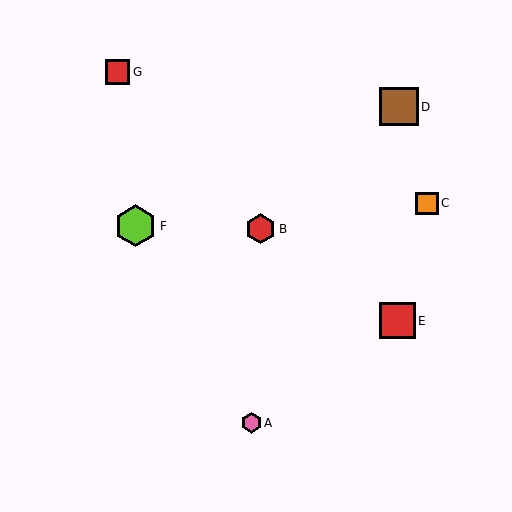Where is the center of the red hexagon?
The center of the red hexagon is at (260, 229).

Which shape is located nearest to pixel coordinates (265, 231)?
The red hexagon (labeled B) at (260, 229) is nearest to that location.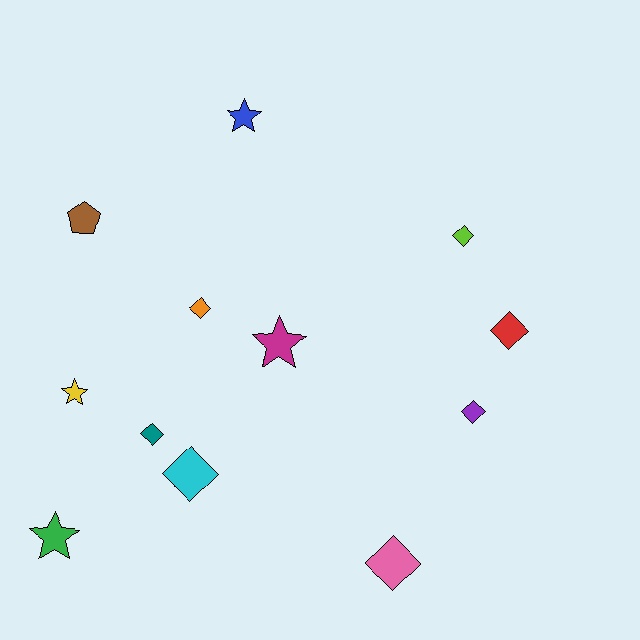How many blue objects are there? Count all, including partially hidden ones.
There is 1 blue object.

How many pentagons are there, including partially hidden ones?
There is 1 pentagon.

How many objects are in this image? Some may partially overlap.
There are 12 objects.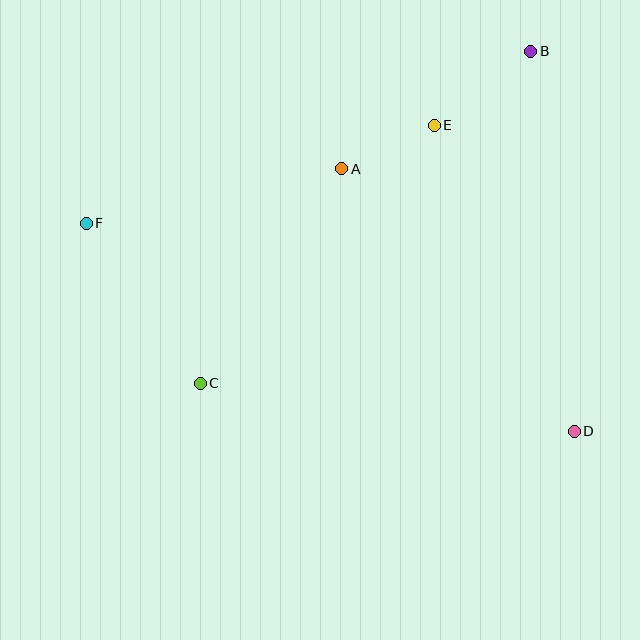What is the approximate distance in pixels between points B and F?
The distance between B and F is approximately 476 pixels.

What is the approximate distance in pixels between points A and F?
The distance between A and F is approximately 261 pixels.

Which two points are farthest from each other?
Points D and F are farthest from each other.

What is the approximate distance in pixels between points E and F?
The distance between E and F is approximately 361 pixels.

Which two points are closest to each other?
Points A and E are closest to each other.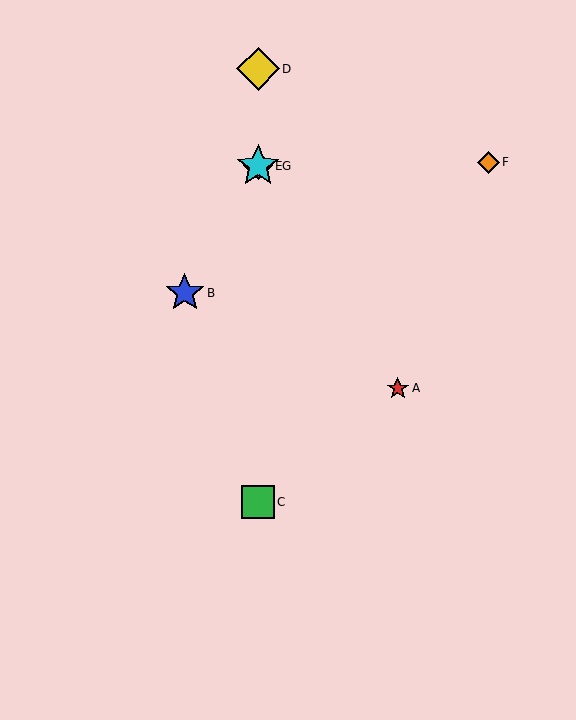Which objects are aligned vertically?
Objects C, D, E, G are aligned vertically.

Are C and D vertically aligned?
Yes, both are at x≈258.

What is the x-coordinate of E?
Object E is at x≈258.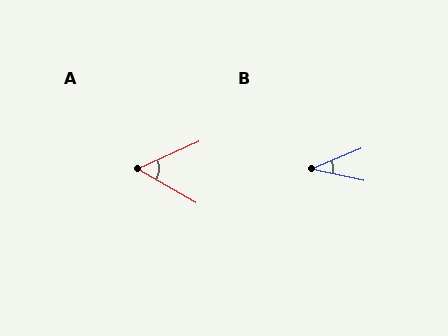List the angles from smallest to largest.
B (35°), A (54°).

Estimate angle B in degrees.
Approximately 35 degrees.